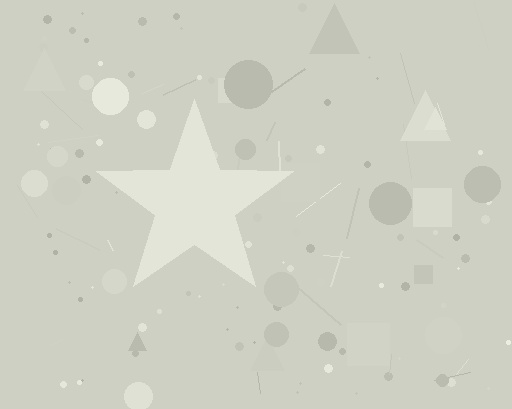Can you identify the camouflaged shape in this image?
The camouflaged shape is a star.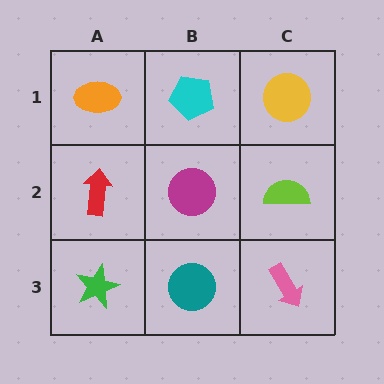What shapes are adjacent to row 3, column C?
A lime semicircle (row 2, column C), a teal circle (row 3, column B).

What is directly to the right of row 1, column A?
A cyan pentagon.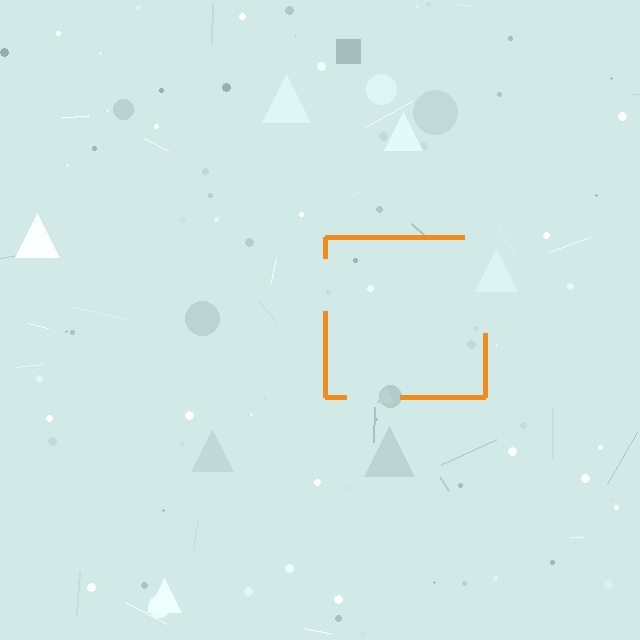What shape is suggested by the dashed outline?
The dashed outline suggests a square.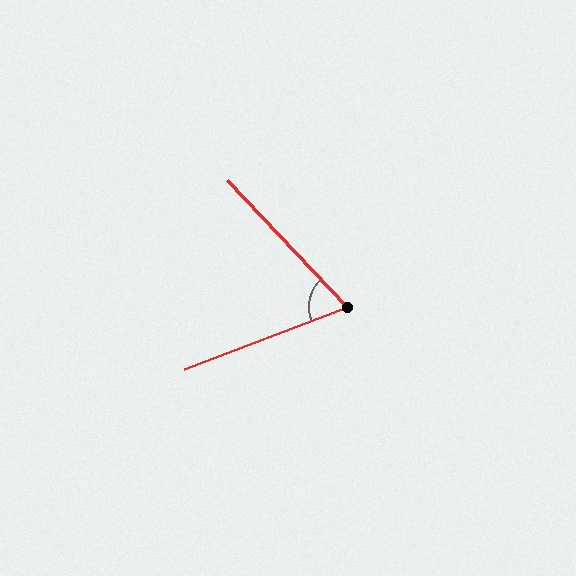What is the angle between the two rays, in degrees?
Approximately 68 degrees.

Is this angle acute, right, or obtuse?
It is acute.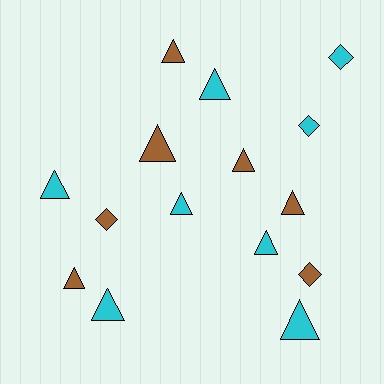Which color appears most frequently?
Cyan, with 8 objects.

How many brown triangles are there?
There are 5 brown triangles.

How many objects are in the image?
There are 15 objects.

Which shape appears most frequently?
Triangle, with 11 objects.